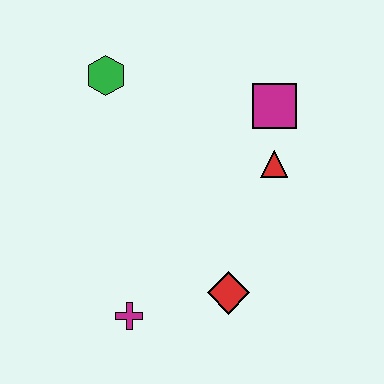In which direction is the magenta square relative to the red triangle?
The magenta square is above the red triangle.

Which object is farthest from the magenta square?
The magenta cross is farthest from the magenta square.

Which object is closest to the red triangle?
The magenta square is closest to the red triangle.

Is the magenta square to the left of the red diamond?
No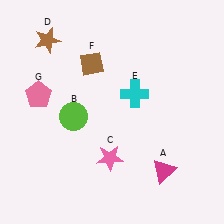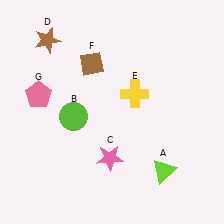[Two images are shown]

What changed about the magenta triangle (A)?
In Image 1, A is magenta. In Image 2, it changed to lime.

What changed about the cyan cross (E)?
In Image 1, E is cyan. In Image 2, it changed to yellow.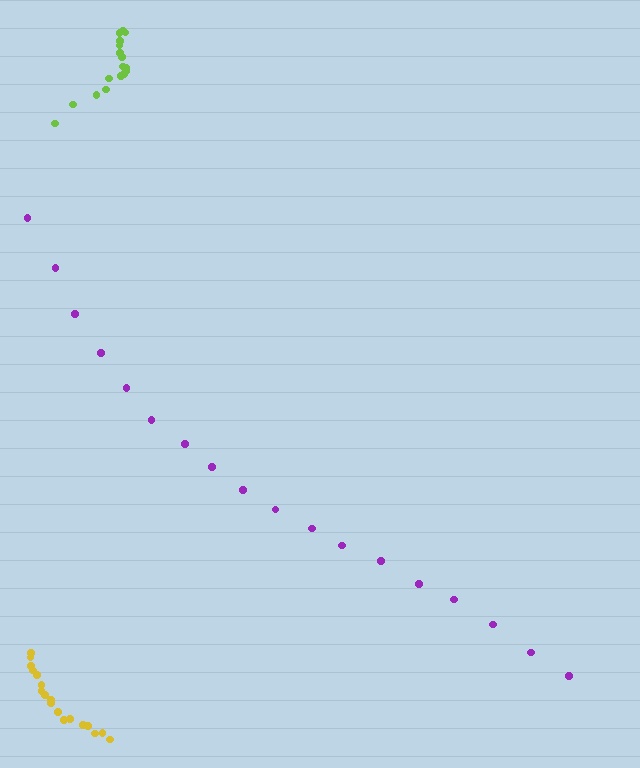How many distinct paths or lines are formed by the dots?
There are 3 distinct paths.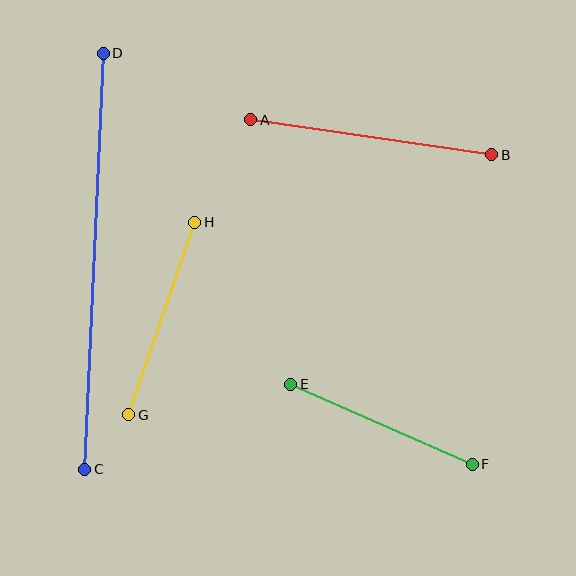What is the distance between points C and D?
The distance is approximately 416 pixels.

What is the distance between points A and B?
The distance is approximately 243 pixels.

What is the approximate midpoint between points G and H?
The midpoint is at approximately (162, 319) pixels.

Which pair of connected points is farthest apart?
Points C and D are farthest apart.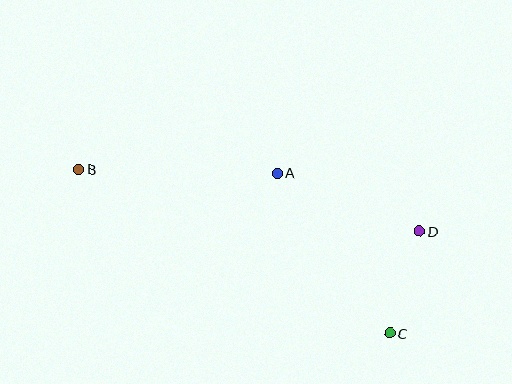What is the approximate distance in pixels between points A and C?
The distance between A and C is approximately 196 pixels.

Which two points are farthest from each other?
Points B and C are farthest from each other.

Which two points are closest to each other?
Points C and D are closest to each other.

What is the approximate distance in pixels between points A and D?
The distance between A and D is approximately 153 pixels.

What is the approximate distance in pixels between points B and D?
The distance between B and D is approximately 346 pixels.